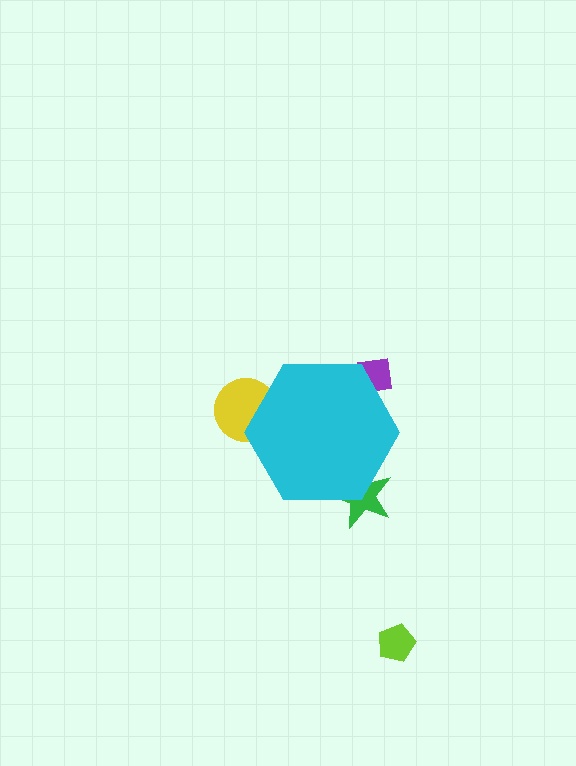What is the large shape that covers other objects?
A cyan hexagon.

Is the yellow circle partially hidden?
Yes, the yellow circle is partially hidden behind the cyan hexagon.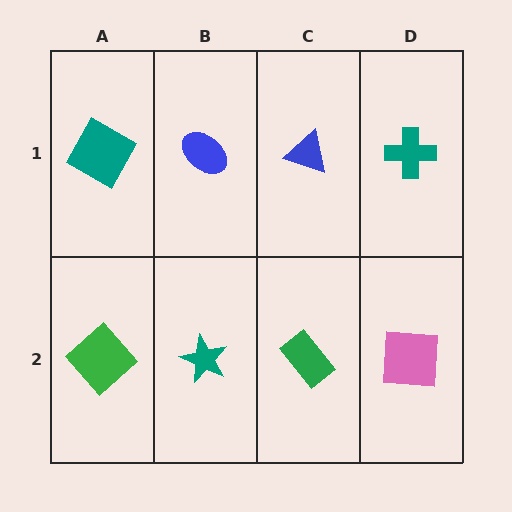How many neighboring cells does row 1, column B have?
3.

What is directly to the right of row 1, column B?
A blue triangle.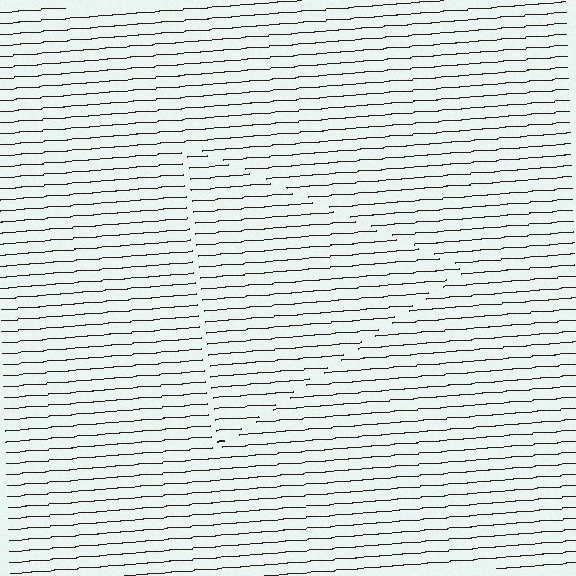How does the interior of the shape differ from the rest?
The interior of the shape contains the same grating, shifted by half a period — the contour is defined by the phase discontinuity where line-ends from the inner and outer gratings abut.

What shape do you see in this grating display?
An illusory triangle. The interior of the shape contains the same grating, shifted by half a period — the contour is defined by the phase discontinuity where line-ends from the inner and outer gratings abut.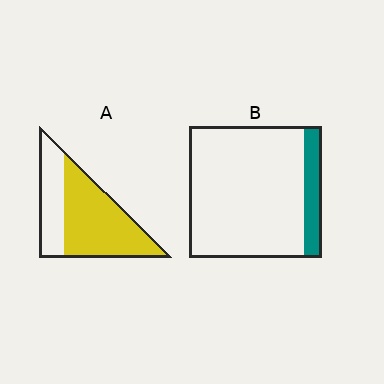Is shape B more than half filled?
No.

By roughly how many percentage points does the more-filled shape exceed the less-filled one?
By roughly 55 percentage points (A over B).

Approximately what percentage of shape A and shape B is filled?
A is approximately 65% and B is approximately 15%.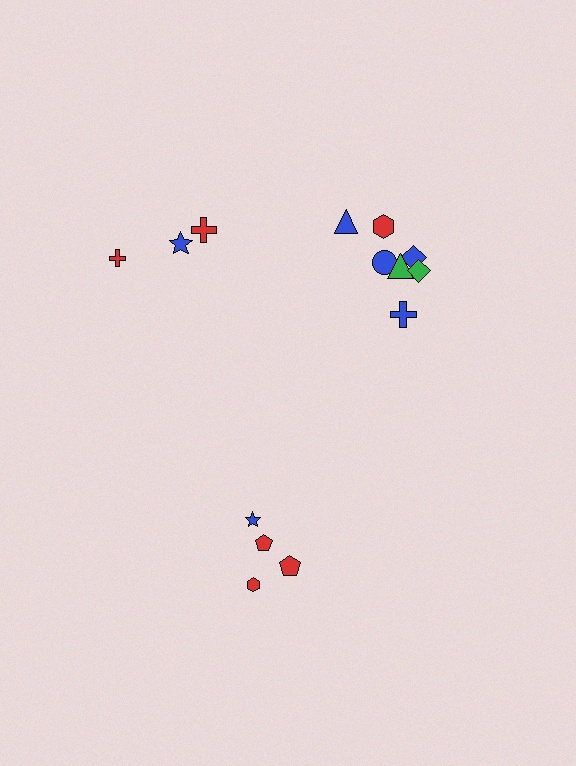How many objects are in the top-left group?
There are 3 objects.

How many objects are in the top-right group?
There are 7 objects.